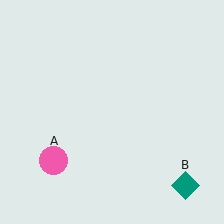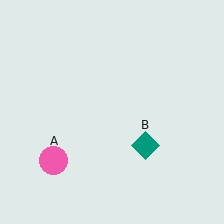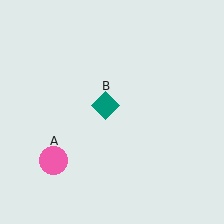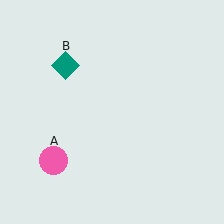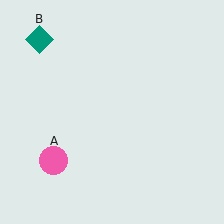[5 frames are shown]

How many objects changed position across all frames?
1 object changed position: teal diamond (object B).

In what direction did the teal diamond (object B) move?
The teal diamond (object B) moved up and to the left.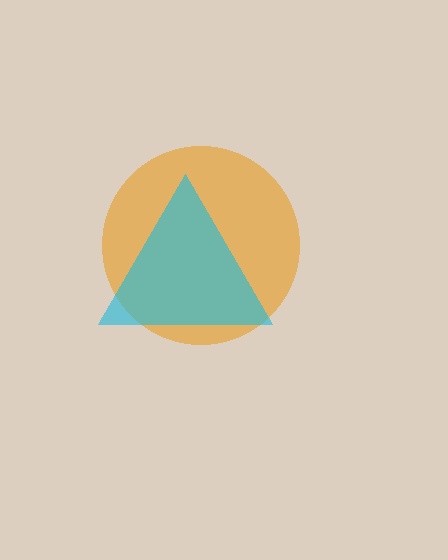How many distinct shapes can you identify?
There are 2 distinct shapes: an orange circle, a cyan triangle.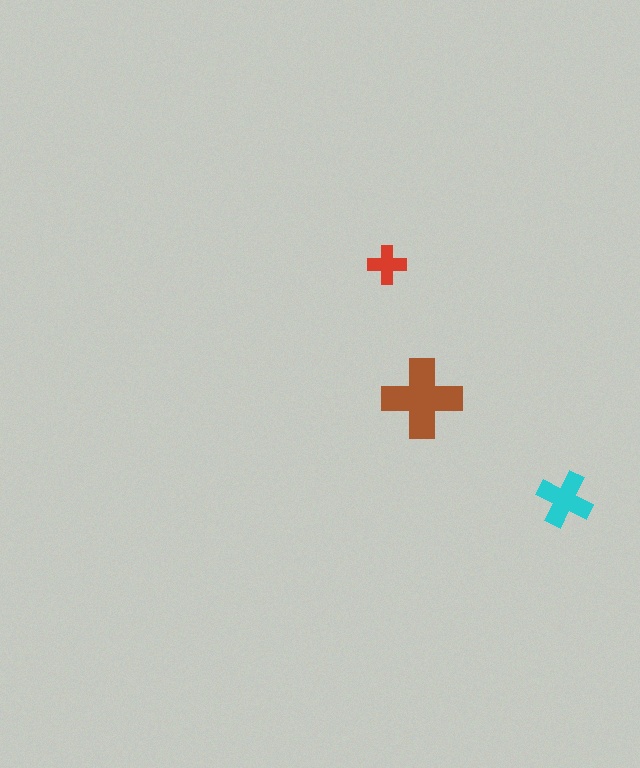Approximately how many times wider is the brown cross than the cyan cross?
About 1.5 times wider.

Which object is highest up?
The red cross is topmost.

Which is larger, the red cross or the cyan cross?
The cyan one.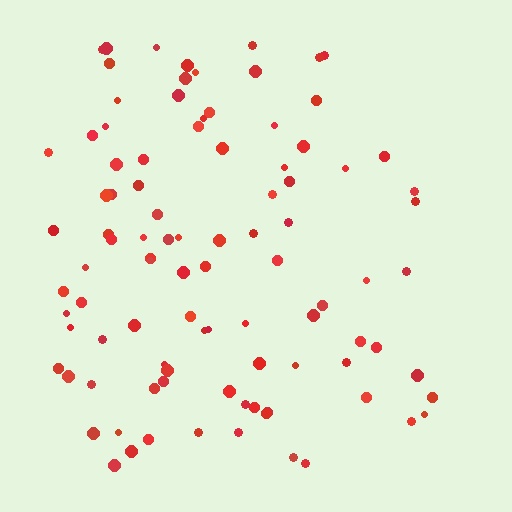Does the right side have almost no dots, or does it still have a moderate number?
Still a moderate number, just noticeably fewer than the left.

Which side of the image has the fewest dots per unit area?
The right.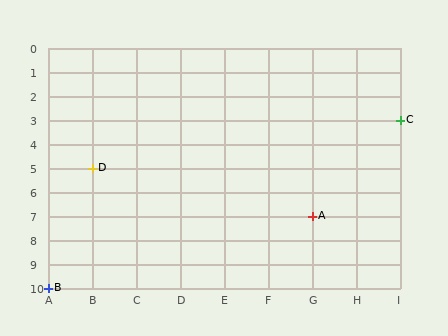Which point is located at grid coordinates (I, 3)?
Point C is at (I, 3).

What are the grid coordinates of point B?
Point B is at grid coordinates (A, 10).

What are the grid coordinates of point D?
Point D is at grid coordinates (B, 5).